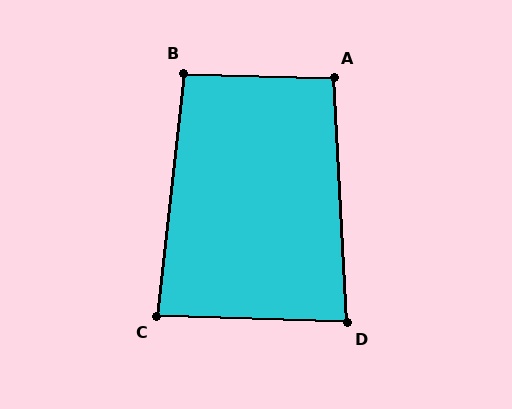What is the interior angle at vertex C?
Approximately 85 degrees (approximately right).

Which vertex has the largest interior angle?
B, at approximately 95 degrees.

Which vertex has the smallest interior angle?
D, at approximately 85 degrees.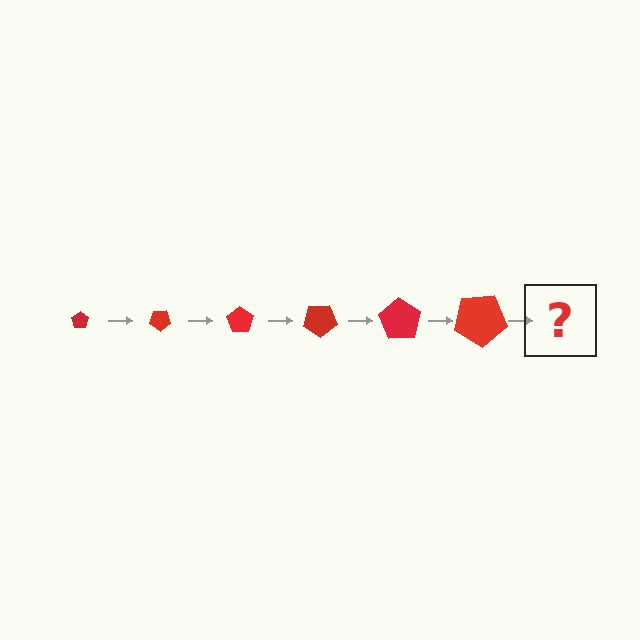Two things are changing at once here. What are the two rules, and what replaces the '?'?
The two rules are that the pentagon grows larger each step and it rotates 35 degrees each step. The '?' should be a pentagon, larger than the previous one and rotated 210 degrees from the start.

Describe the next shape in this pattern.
It should be a pentagon, larger than the previous one and rotated 210 degrees from the start.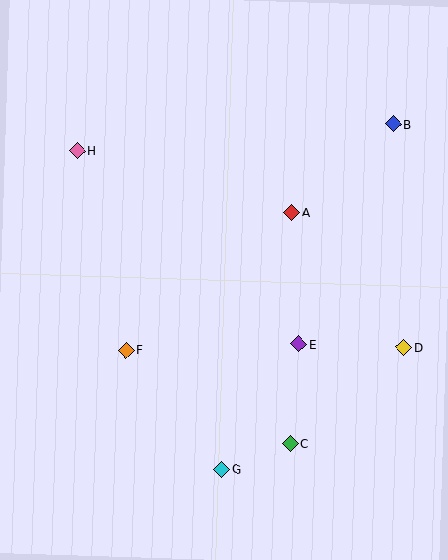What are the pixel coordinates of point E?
Point E is at (299, 344).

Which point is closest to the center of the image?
Point A at (292, 212) is closest to the center.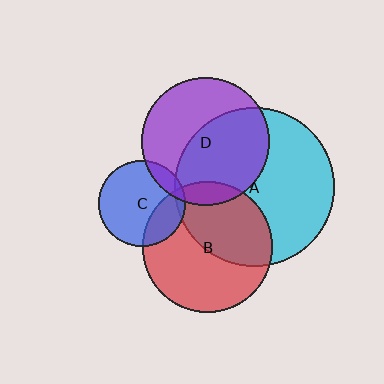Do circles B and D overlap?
Yes.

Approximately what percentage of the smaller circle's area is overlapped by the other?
Approximately 10%.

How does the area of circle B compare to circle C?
Approximately 2.2 times.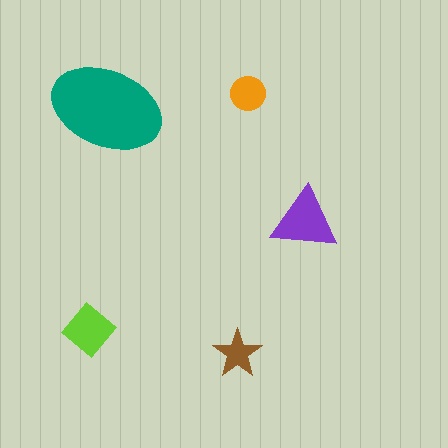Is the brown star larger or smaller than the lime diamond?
Smaller.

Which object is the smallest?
The brown star.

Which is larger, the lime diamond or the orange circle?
The lime diamond.